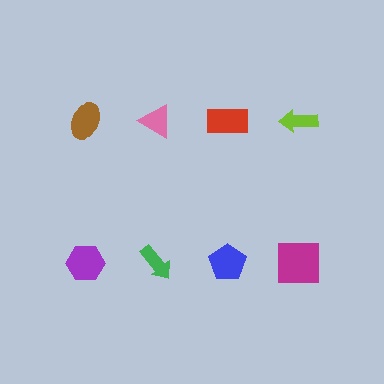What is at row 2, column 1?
A purple hexagon.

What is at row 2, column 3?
A blue pentagon.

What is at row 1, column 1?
A brown ellipse.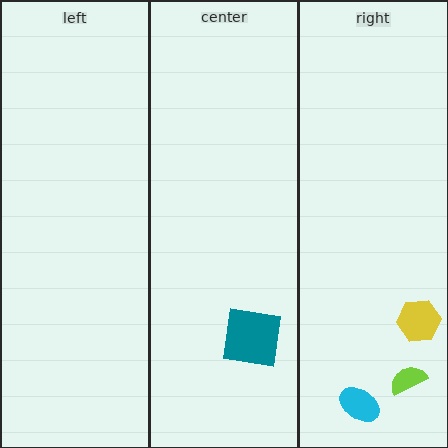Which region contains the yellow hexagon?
The right region.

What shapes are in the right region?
The cyan ellipse, the yellow hexagon, the lime semicircle.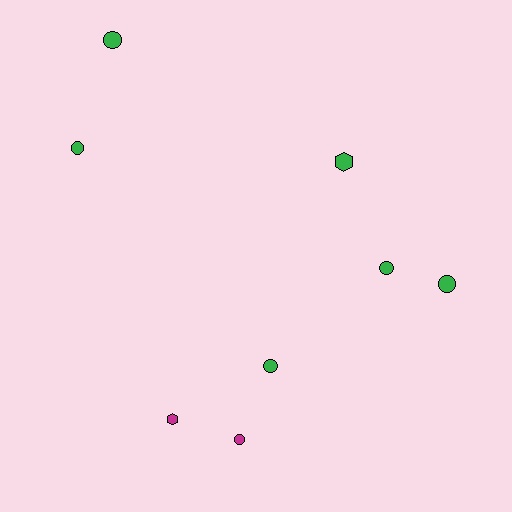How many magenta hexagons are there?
There is 1 magenta hexagon.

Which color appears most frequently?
Green, with 6 objects.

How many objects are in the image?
There are 8 objects.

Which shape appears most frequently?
Circle, with 6 objects.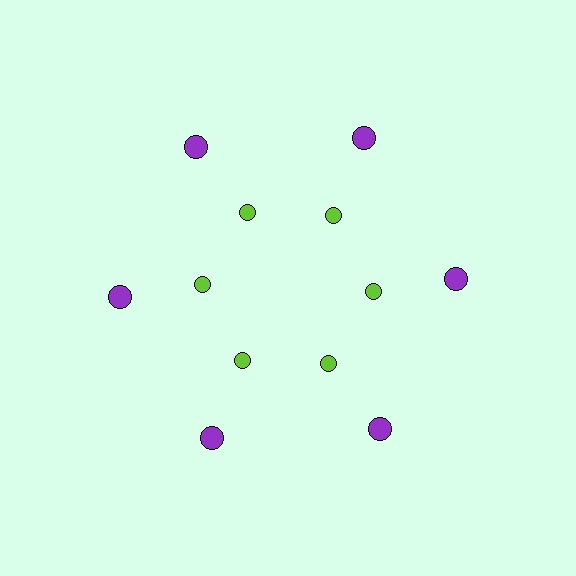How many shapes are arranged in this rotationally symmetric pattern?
There are 12 shapes, arranged in 6 groups of 2.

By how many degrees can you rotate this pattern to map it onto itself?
The pattern maps onto itself every 60 degrees of rotation.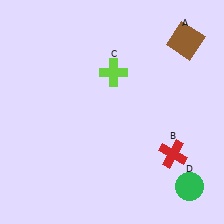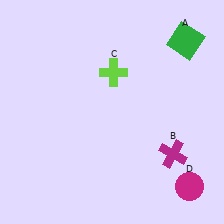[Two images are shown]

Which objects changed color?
A changed from brown to green. B changed from red to magenta. D changed from green to magenta.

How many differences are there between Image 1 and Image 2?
There are 3 differences between the two images.